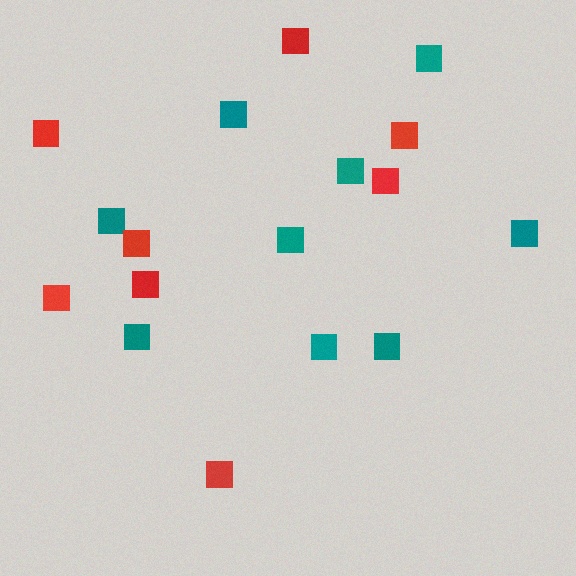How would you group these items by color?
There are 2 groups: one group of teal squares (9) and one group of red squares (8).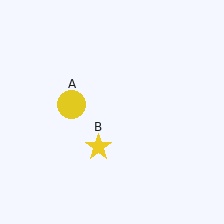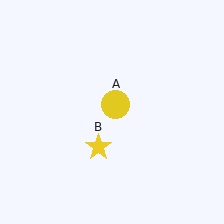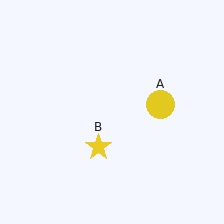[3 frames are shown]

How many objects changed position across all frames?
1 object changed position: yellow circle (object A).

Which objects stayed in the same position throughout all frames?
Yellow star (object B) remained stationary.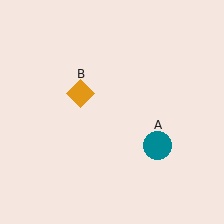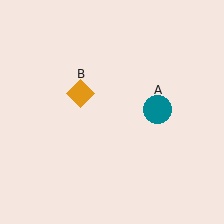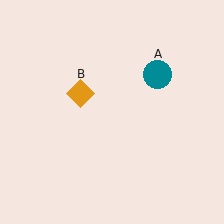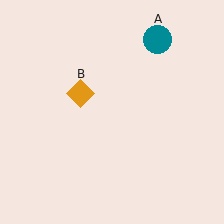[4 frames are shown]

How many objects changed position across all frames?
1 object changed position: teal circle (object A).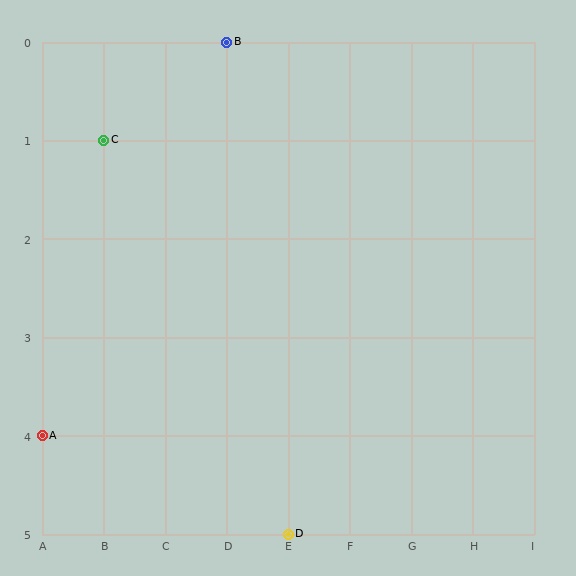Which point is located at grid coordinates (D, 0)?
Point B is at (D, 0).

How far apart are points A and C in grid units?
Points A and C are 1 column and 3 rows apart (about 3.2 grid units diagonally).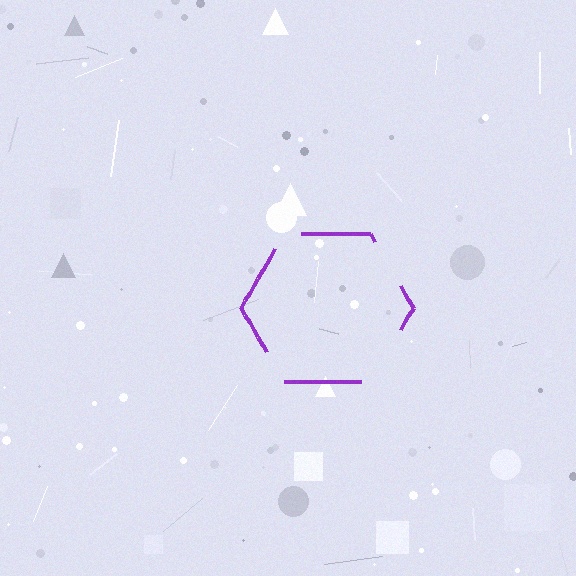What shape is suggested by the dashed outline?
The dashed outline suggests a hexagon.